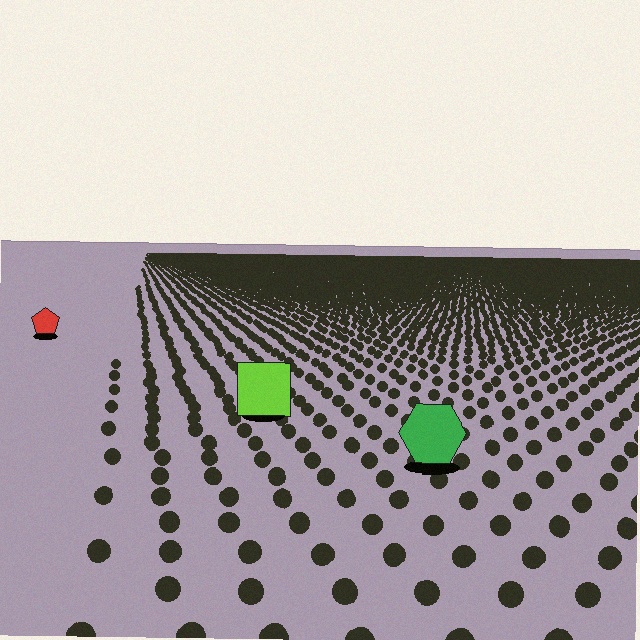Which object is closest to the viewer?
The green hexagon is closest. The texture marks near it are larger and more spread out.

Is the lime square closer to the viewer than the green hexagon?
No. The green hexagon is closer — you can tell from the texture gradient: the ground texture is coarser near it.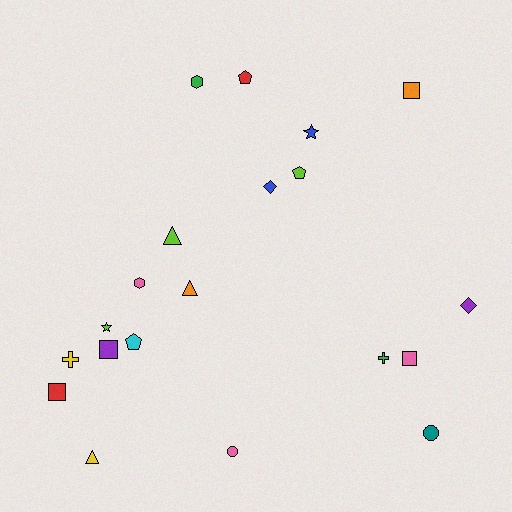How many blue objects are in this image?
There are 2 blue objects.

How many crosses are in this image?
There are 2 crosses.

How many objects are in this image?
There are 20 objects.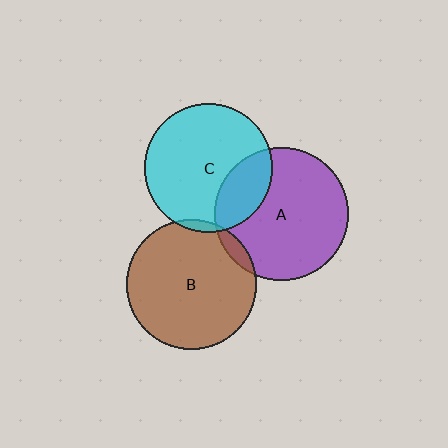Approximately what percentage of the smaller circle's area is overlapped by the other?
Approximately 25%.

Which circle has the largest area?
Circle A (purple).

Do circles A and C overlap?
Yes.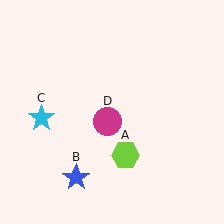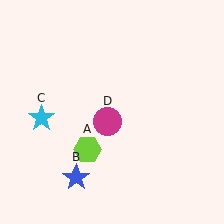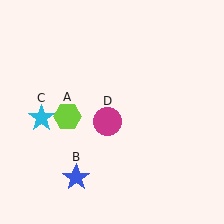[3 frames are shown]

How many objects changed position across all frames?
1 object changed position: lime hexagon (object A).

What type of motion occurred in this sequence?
The lime hexagon (object A) rotated clockwise around the center of the scene.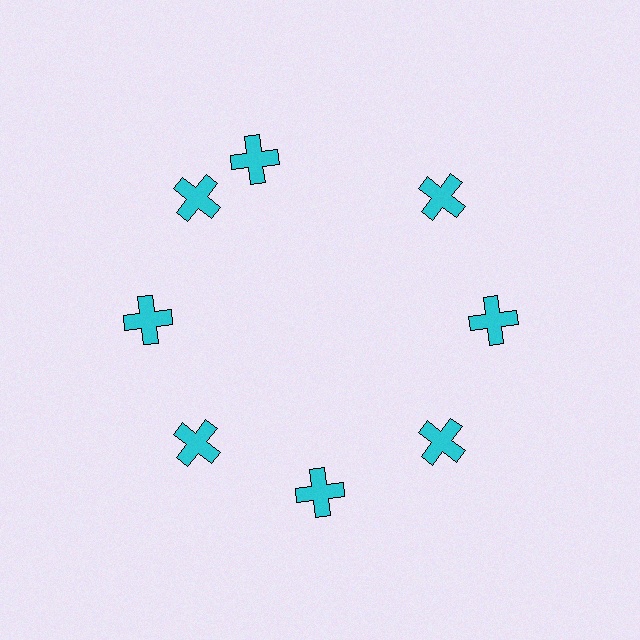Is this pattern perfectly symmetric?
No. The 8 cyan crosses are arranged in a ring, but one element near the 12 o'clock position is rotated out of alignment along the ring, breaking the 8-fold rotational symmetry.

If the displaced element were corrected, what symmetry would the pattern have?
It would have 8-fold rotational symmetry — the pattern would map onto itself every 45 degrees.